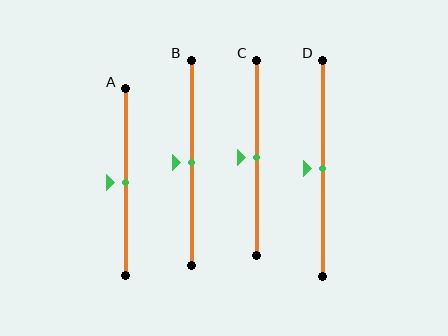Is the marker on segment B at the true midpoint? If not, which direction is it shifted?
Yes, the marker on segment B is at the true midpoint.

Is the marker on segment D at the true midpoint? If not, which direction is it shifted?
Yes, the marker on segment D is at the true midpoint.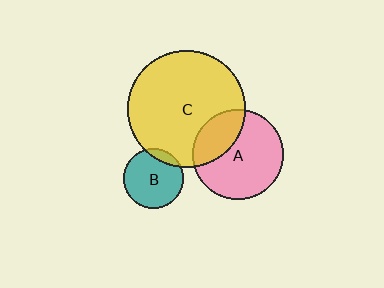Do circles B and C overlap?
Yes.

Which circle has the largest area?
Circle C (yellow).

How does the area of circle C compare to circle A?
Approximately 1.7 times.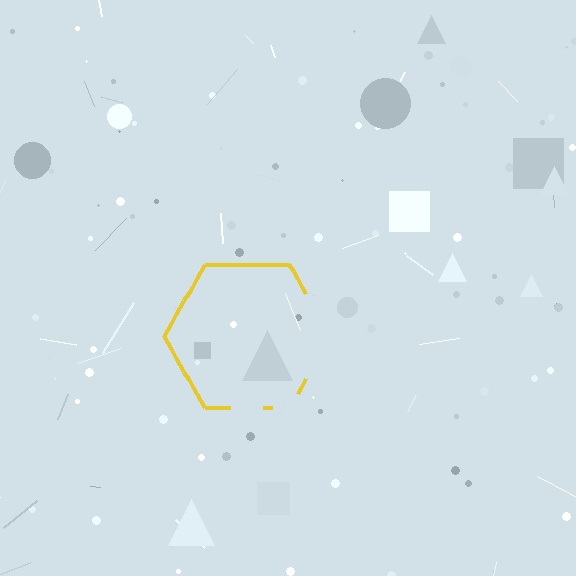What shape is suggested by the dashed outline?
The dashed outline suggests a hexagon.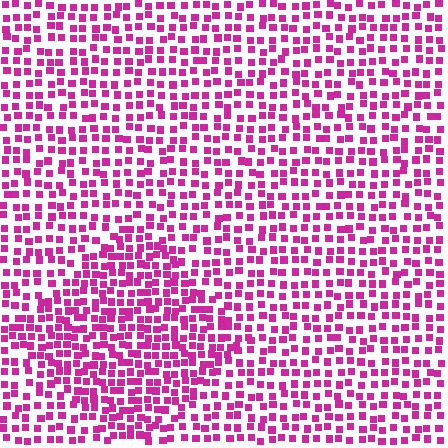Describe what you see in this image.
The image contains small magenta elements arranged at two different densities. A diamond-shaped region is visible where the elements are more densely packed than the surrounding area.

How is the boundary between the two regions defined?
The boundary is defined by a change in element density (approximately 1.5x ratio). All elements are the same color, size, and shape.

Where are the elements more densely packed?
The elements are more densely packed inside the diamond boundary.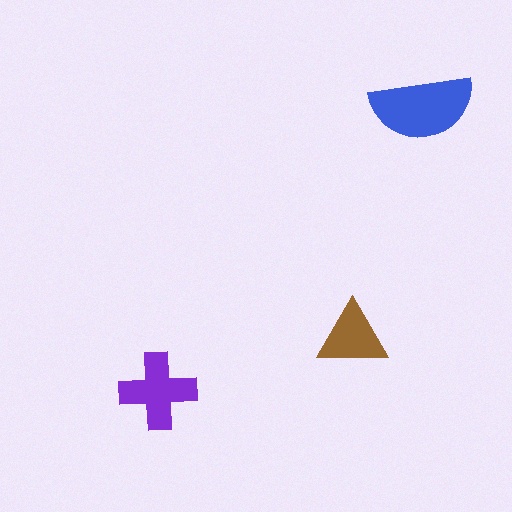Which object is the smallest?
The brown triangle.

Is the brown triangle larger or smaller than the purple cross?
Smaller.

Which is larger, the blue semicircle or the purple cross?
The blue semicircle.